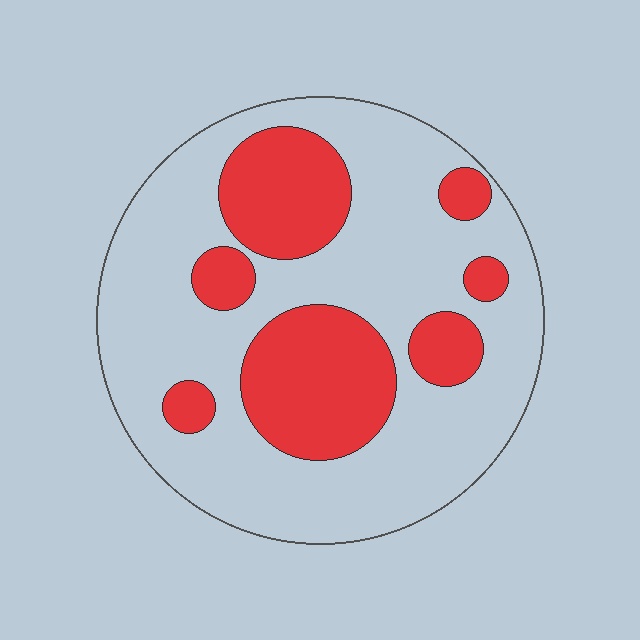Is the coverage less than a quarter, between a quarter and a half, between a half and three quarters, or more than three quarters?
Between a quarter and a half.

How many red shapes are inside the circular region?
7.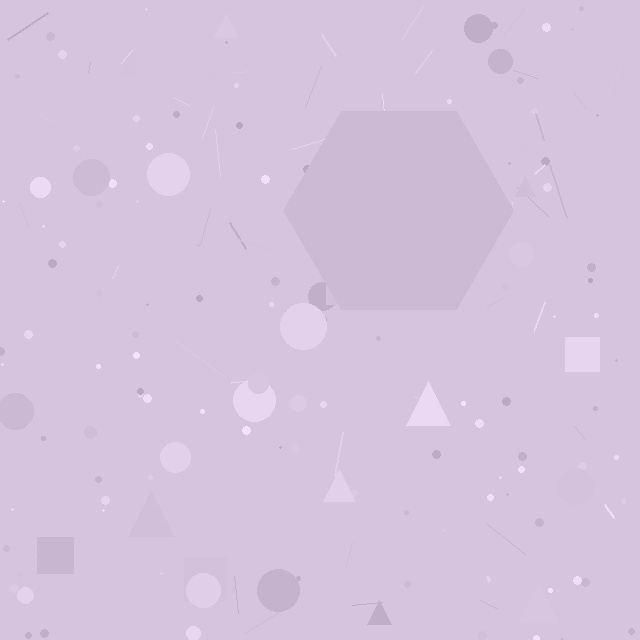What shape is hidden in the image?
A hexagon is hidden in the image.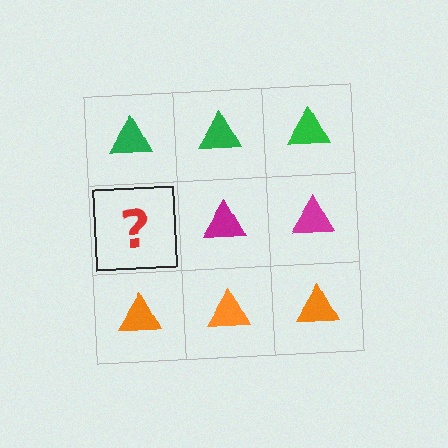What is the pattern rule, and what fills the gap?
The rule is that each row has a consistent color. The gap should be filled with a magenta triangle.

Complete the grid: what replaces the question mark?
The question mark should be replaced with a magenta triangle.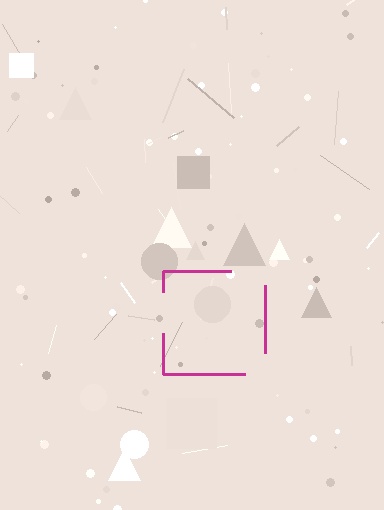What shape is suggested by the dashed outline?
The dashed outline suggests a square.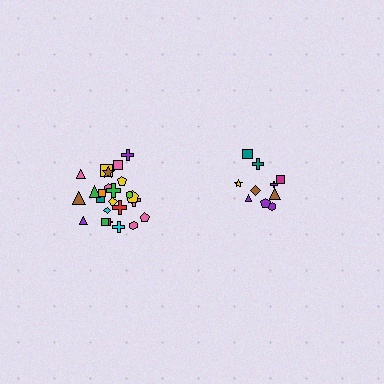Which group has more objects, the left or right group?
The left group.